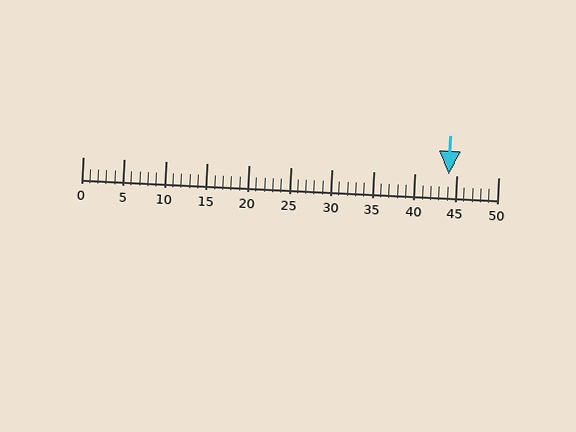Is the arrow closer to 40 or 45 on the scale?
The arrow is closer to 45.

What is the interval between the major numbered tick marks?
The major tick marks are spaced 5 units apart.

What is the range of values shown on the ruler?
The ruler shows values from 0 to 50.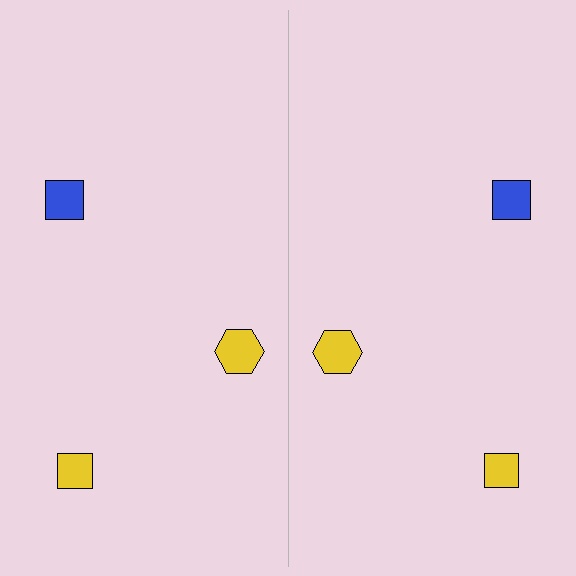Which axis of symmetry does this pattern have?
The pattern has a vertical axis of symmetry running through the center of the image.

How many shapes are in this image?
There are 6 shapes in this image.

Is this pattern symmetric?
Yes, this pattern has bilateral (reflection) symmetry.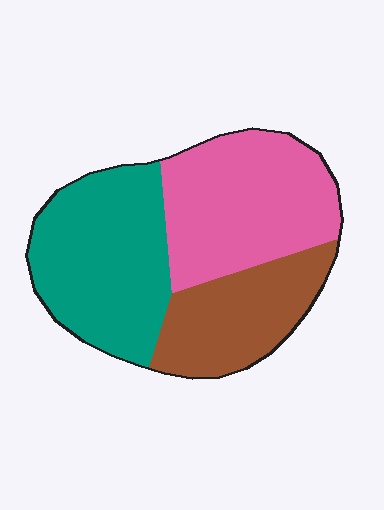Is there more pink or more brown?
Pink.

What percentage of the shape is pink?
Pink takes up about three eighths (3/8) of the shape.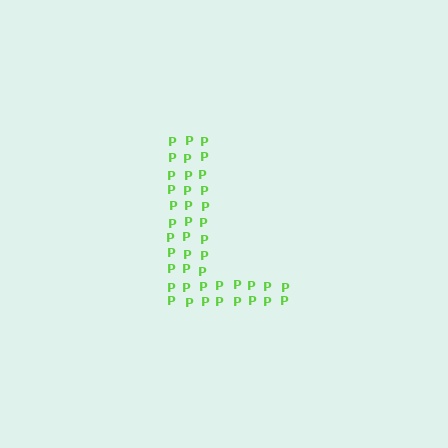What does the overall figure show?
The overall figure shows the letter L.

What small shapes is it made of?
It is made of small letter P's.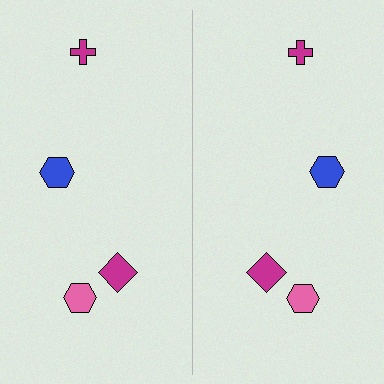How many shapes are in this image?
There are 8 shapes in this image.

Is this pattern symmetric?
Yes, this pattern has bilateral (reflection) symmetry.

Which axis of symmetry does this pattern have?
The pattern has a vertical axis of symmetry running through the center of the image.